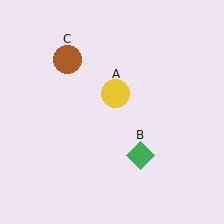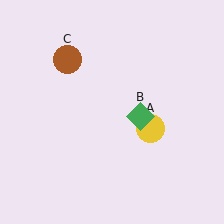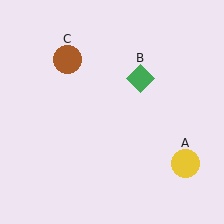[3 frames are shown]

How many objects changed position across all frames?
2 objects changed position: yellow circle (object A), green diamond (object B).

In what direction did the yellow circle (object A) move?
The yellow circle (object A) moved down and to the right.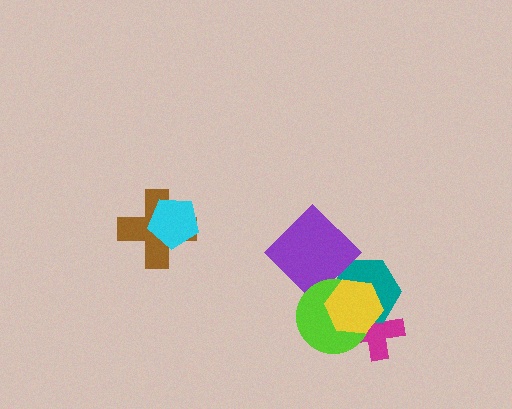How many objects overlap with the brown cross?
1 object overlaps with the brown cross.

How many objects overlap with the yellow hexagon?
4 objects overlap with the yellow hexagon.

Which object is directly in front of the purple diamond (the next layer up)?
The lime circle is directly in front of the purple diamond.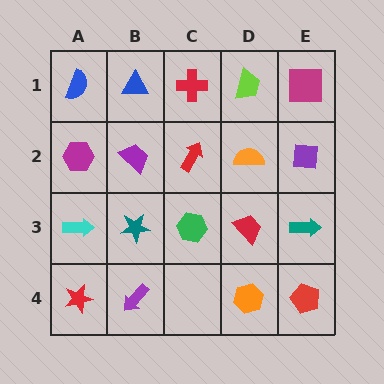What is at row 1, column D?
A lime trapezoid.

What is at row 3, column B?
A teal star.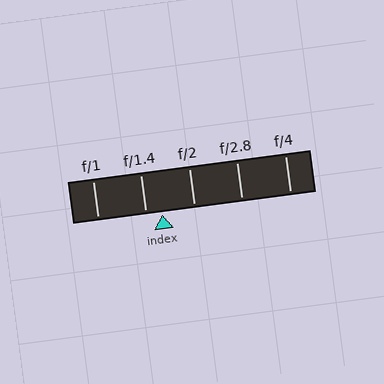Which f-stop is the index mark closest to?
The index mark is closest to f/1.4.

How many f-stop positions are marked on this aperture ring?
There are 5 f-stop positions marked.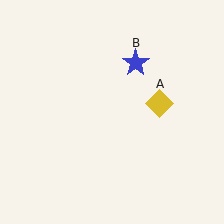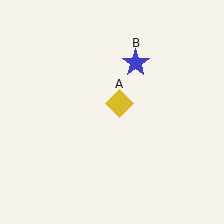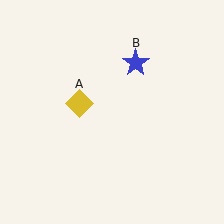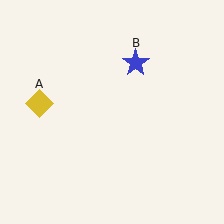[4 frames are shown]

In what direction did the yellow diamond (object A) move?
The yellow diamond (object A) moved left.